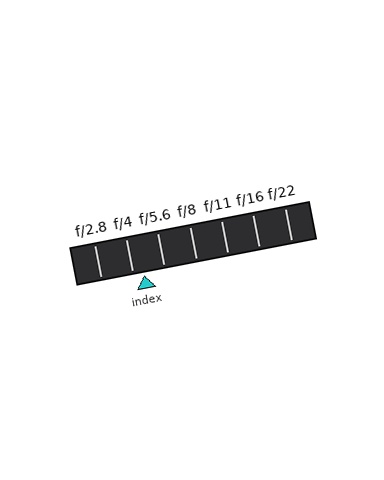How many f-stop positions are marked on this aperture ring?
There are 7 f-stop positions marked.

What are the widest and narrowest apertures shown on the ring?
The widest aperture shown is f/2.8 and the narrowest is f/22.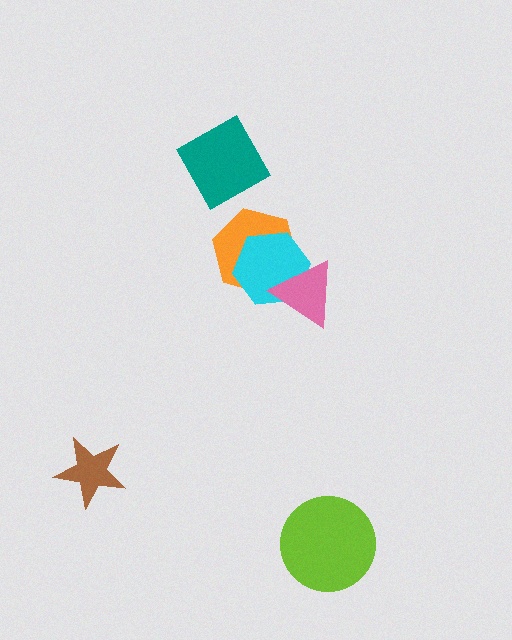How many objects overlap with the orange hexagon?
2 objects overlap with the orange hexagon.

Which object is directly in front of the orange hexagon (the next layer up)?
The cyan hexagon is directly in front of the orange hexagon.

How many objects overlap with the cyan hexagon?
2 objects overlap with the cyan hexagon.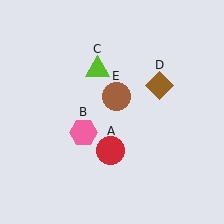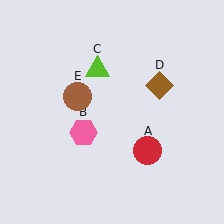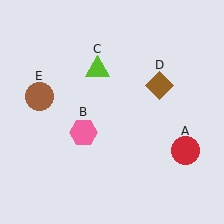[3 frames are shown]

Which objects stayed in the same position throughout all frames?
Pink hexagon (object B) and lime triangle (object C) and brown diamond (object D) remained stationary.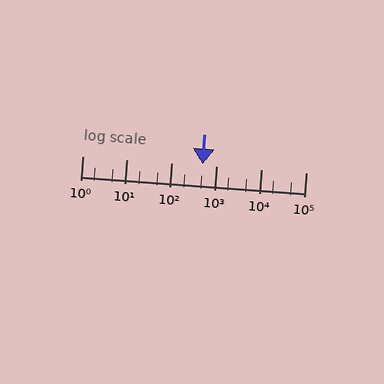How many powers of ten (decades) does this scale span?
The scale spans 5 decades, from 1 to 100000.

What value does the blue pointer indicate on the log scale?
The pointer indicates approximately 500.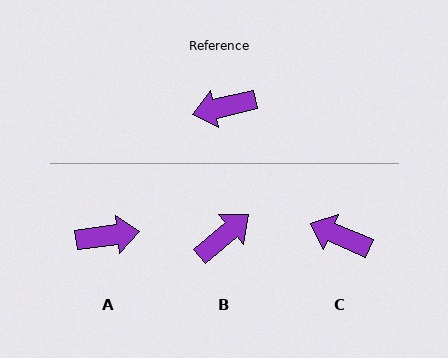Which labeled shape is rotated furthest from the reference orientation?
A, about 174 degrees away.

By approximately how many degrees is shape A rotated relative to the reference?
Approximately 174 degrees counter-clockwise.